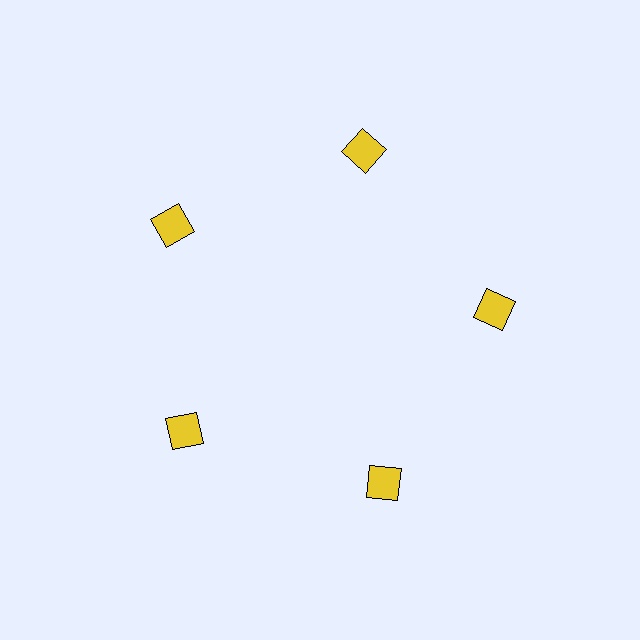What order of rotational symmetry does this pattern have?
This pattern has 5-fold rotational symmetry.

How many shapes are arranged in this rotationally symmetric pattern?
There are 5 shapes, arranged in 5 groups of 1.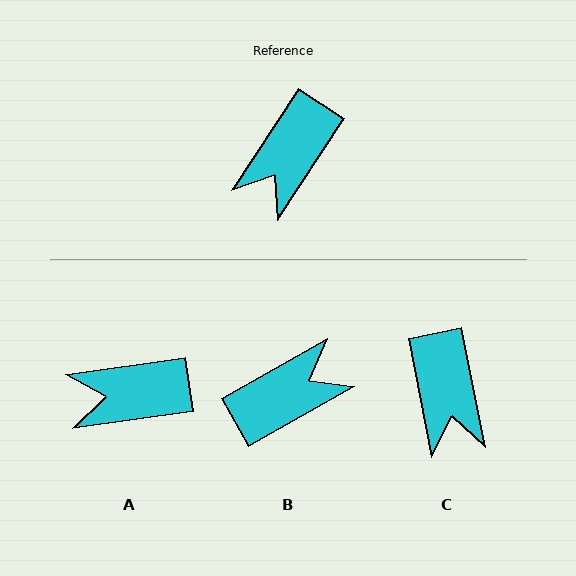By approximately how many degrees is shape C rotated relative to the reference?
Approximately 44 degrees counter-clockwise.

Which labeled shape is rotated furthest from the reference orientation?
B, about 153 degrees away.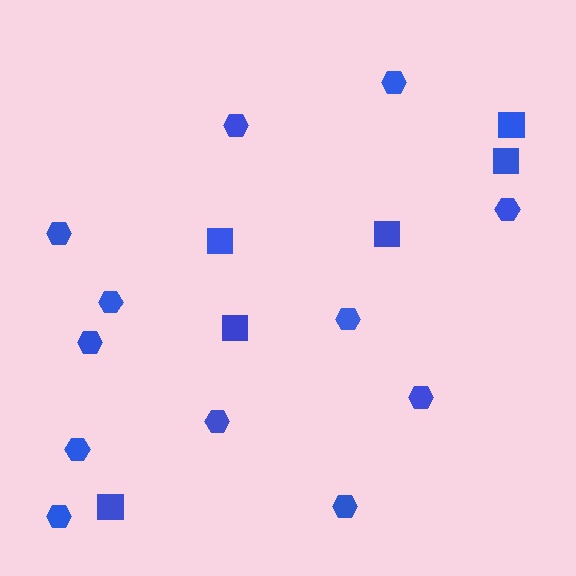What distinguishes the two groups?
There are 2 groups: one group of hexagons (12) and one group of squares (6).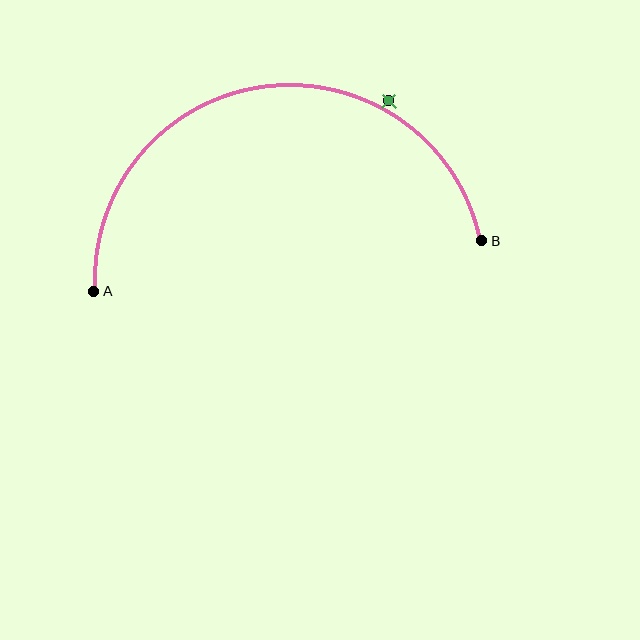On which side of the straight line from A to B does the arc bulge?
The arc bulges above the straight line connecting A and B.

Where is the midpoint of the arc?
The arc midpoint is the point on the curve farthest from the straight line joining A and B. It sits above that line.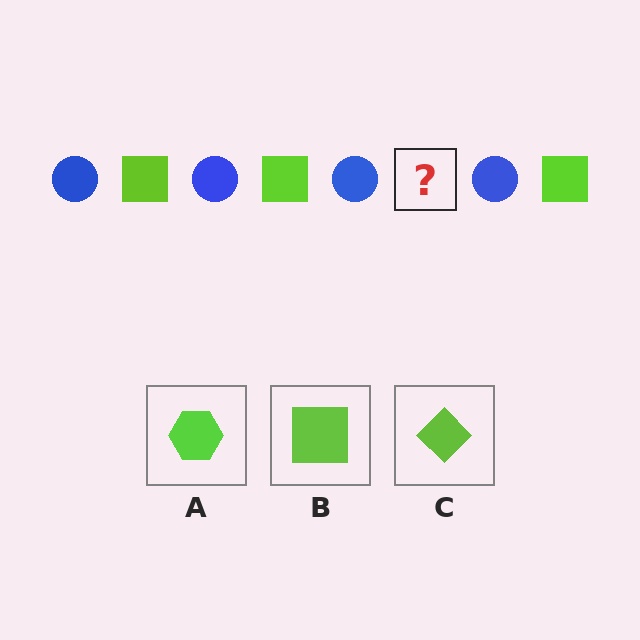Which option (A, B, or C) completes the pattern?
B.